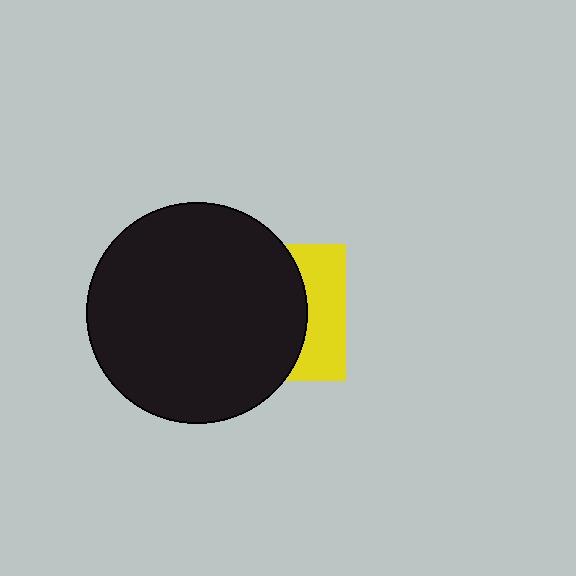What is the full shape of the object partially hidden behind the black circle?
The partially hidden object is a yellow square.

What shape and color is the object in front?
The object in front is a black circle.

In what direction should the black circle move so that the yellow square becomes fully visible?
The black circle should move left. That is the shortest direction to clear the overlap and leave the yellow square fully visible.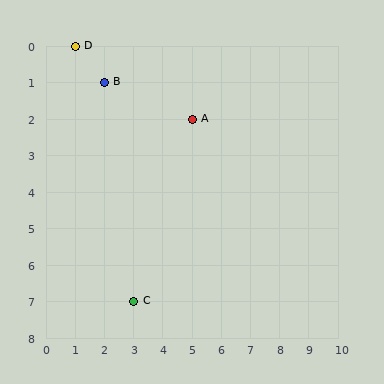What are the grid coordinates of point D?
Point D is at grid coordinates (1, 0).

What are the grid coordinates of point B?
Point B is at grid coordinates (2, 1).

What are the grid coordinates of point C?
Point C is at grid coordinates (3, 7).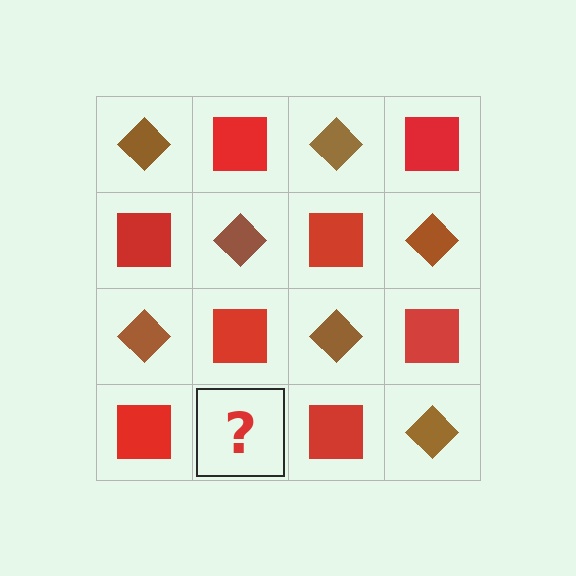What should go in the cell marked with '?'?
The missing cell should contain a brown diamond.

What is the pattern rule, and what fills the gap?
The rule is that it alternates brown diamond and red square in a checkerboard pattern. The gap should be filled with a brown diamond.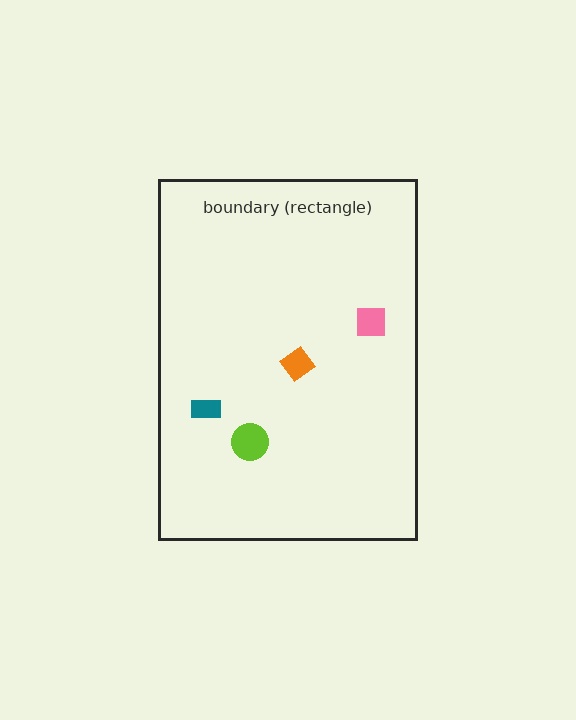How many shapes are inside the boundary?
4 inside, 0 outside.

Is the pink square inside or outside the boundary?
Inside.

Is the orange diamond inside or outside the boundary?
Inside.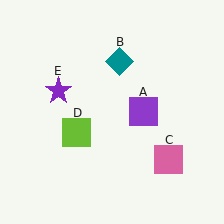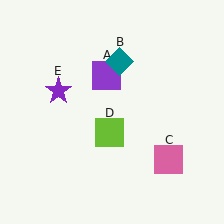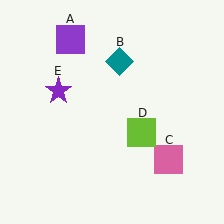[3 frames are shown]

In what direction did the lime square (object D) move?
The lime square (object D) moved right.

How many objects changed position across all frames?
2 objects changed position: purple square (object A), lime square (object D).